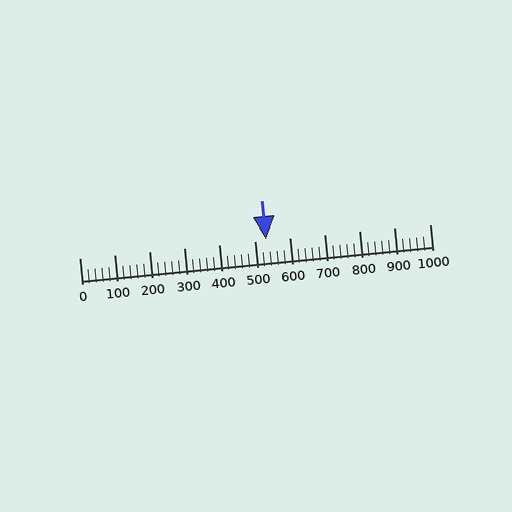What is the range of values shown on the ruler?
The ruler shows values from 0 to 1000.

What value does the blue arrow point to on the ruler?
The blue arrow points to approximately 532.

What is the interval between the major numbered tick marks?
The major tick marks are spaced 100 units apart.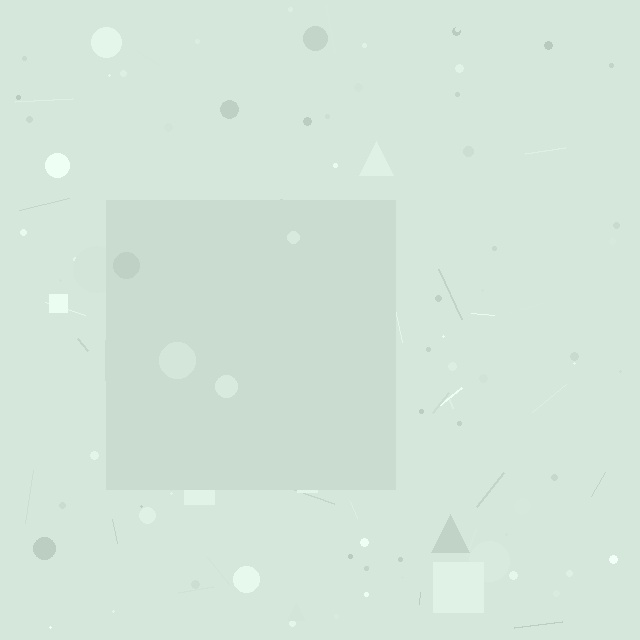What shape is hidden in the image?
A square is hidden in the image.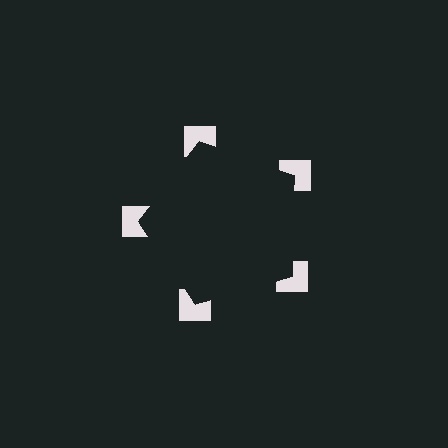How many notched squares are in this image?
There are 5 — one at each vertex of the illusory pentagon.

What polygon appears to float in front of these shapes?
An illusory pentagon — its edges are inferred from the aligned wedge cuts in the notched squares, not physically drawn.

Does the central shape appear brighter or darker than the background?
It typically appears slightly darker than the background, even though no actual brightness change is drawn.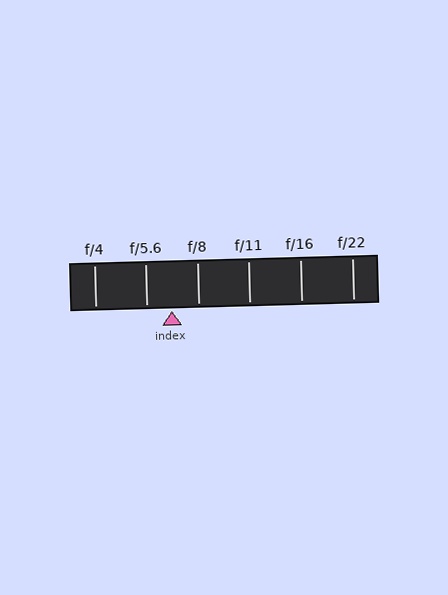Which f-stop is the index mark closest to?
The index mark is closest to f/5.6.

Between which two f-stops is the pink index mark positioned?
The index mark is between f/5.6 and f/8.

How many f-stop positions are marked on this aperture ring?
There are 6 f-stop positions marked.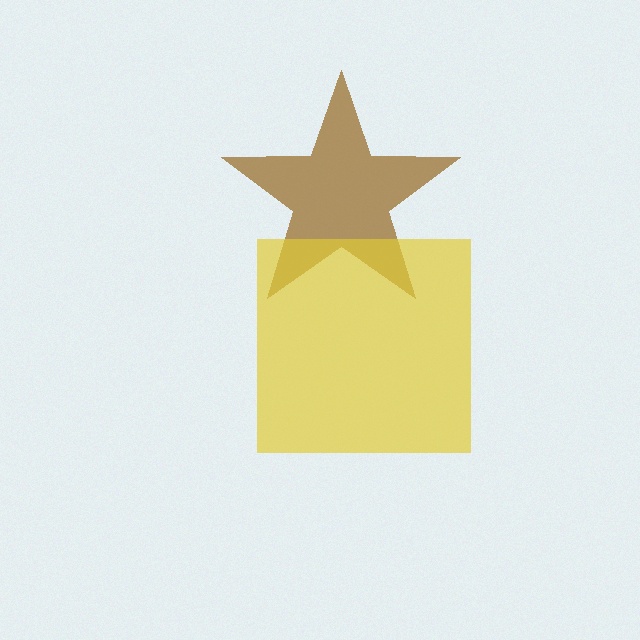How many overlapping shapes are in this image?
There are 2 overlapping shapes in the image.